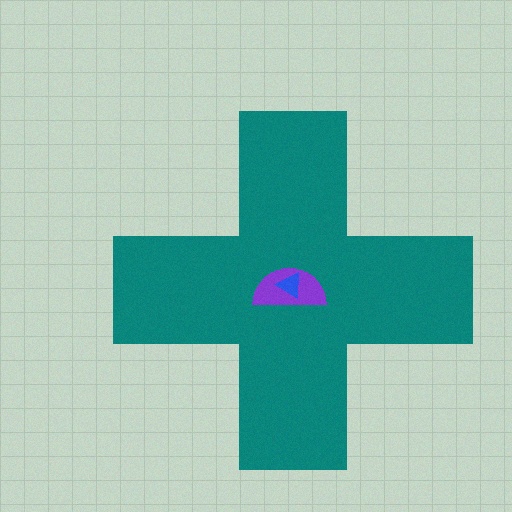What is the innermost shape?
The blue triangle.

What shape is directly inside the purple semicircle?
The blue triangle.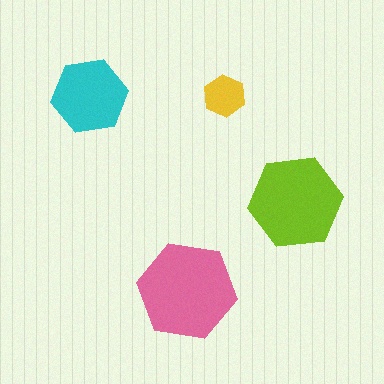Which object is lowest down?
The pink hexagon is bottommost.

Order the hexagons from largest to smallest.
the pink one, the lime one, the cyan one, the yellow one.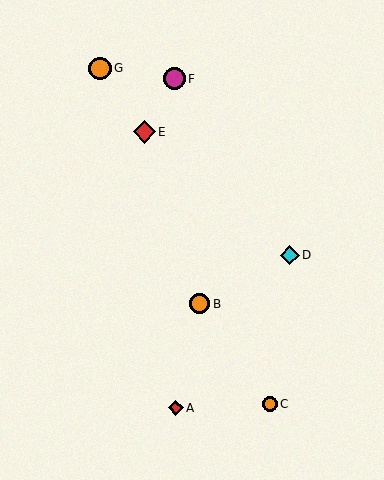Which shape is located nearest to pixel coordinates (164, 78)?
The magenta circle (labeled F) at (175, 79) is nearest to that location.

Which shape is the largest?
The orange circle (labeled G) is the largest.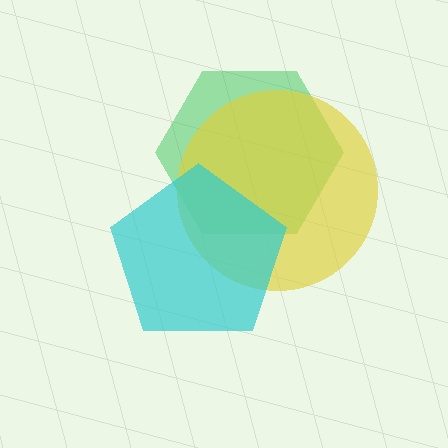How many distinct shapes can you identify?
There are 3 distinct shapes: a green hexagon, a yellow circle, a cyan pentagon.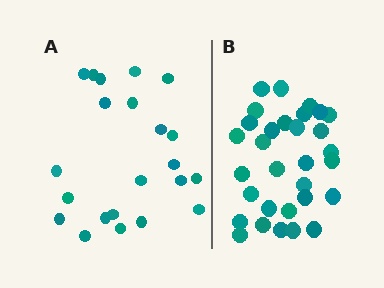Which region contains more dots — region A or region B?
Region B (the right region) has more dots.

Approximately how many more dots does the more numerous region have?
Region B has roughly 8 or so more dots than region A.